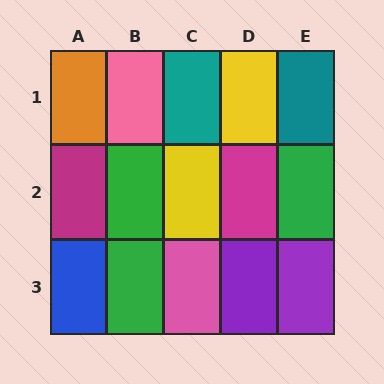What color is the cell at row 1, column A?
Orange.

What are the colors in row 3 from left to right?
Blue, green, pink, purple, purple.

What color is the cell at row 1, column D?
Yellow.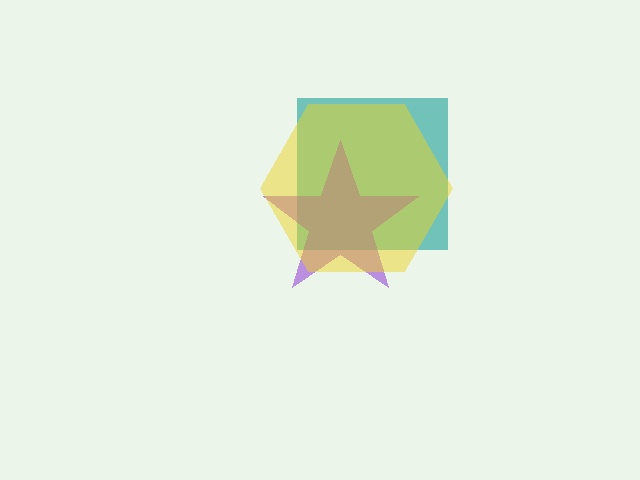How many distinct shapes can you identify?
There are 3 distinct shapes: a teal square, a purple star, a yellow hexagon.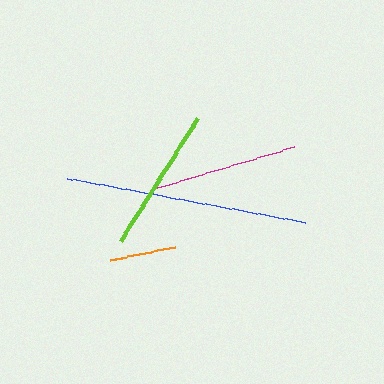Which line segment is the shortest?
The orange line is the shortest at approximately 67 pixels.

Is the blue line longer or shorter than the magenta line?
The blue line is longer than the magenta line.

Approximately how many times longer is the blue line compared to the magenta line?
The blue line is approximately 1.7 times the length of the magenta line.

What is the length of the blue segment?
The blue segment is approximately 241 pixels long.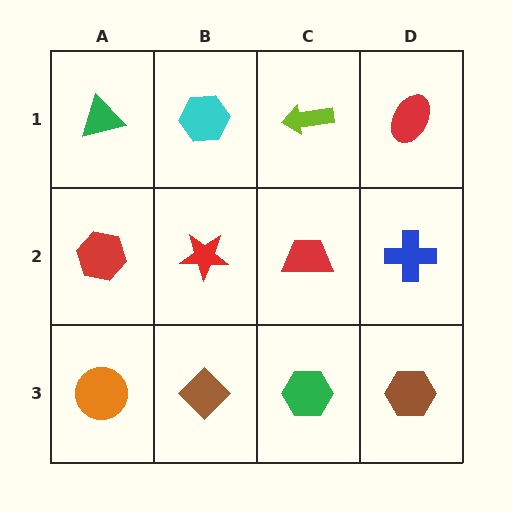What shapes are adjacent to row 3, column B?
A red star (row 2, column B), an orange circle (row 3, column A), a green hexagon (row 3, column C).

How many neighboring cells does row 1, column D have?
2.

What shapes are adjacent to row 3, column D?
A blue cross (row 2, column D), a green hexagon (row 3, column C).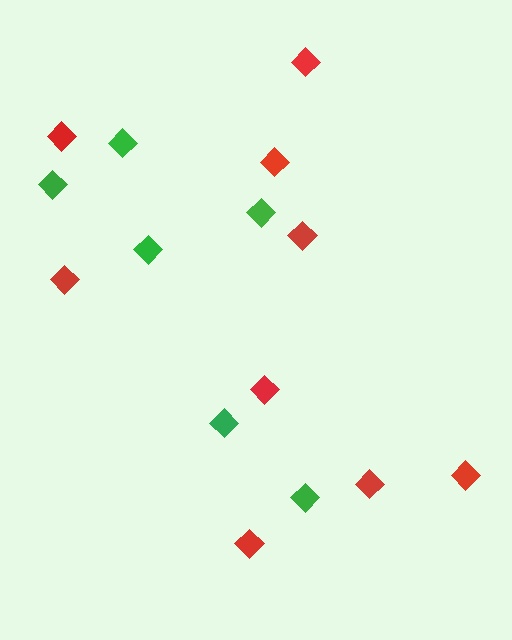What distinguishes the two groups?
There are 2 groups: one group of red diamonds (9) and one group of green diamonds (6).